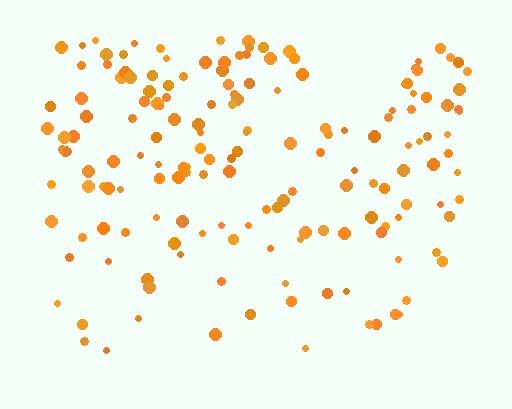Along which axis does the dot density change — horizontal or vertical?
Vertical.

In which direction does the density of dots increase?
From bottom to top, with the top side densest.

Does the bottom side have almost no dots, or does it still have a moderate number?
Still a moderate number, just noticeably fewer than the top.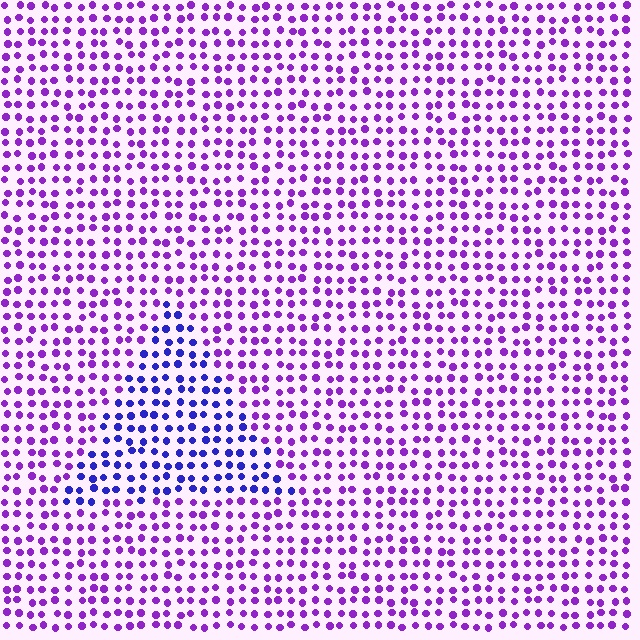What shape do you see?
I see a triangle.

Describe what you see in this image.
The image is filled with small purple elements in a uniform arrangement. A triangle-shaped region is visible where the elements are tinted to a slightly different hue, forming a subtle color boundary.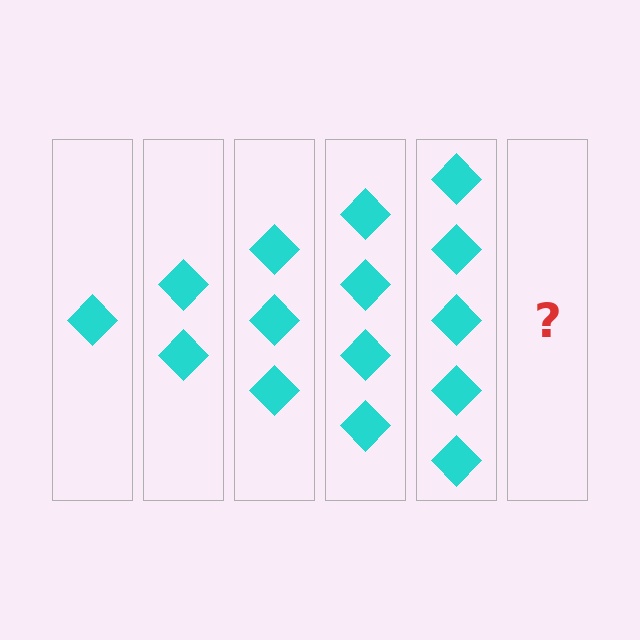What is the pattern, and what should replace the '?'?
The pattern is that each step adds one more diamond. The '?' should be 6 diamonds.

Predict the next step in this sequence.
The next step is 6 diamonds.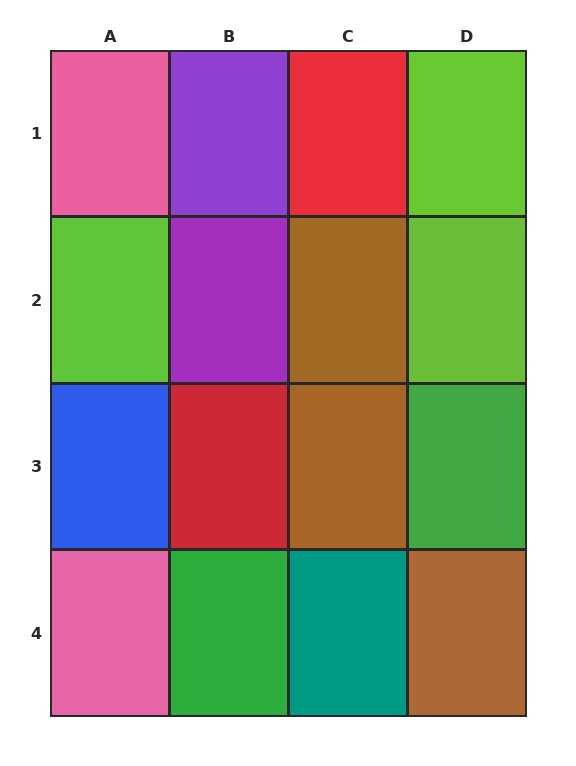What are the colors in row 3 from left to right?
Blue, red, brown, green.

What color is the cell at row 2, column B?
Purple.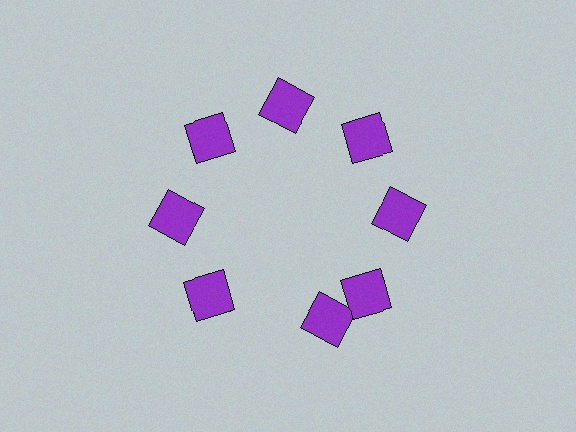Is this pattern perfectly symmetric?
No. The 8 purple squares are arranged in a ring, but one element near the 6 o'clock position is rotated out of alignment along the ring, breaking the 8-fold rotational symmetry.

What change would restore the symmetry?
The symmetry would be restored by rotating it back into even spacing with its neighbors so that all 8 squares sit at equal angles and equal distance from the center.